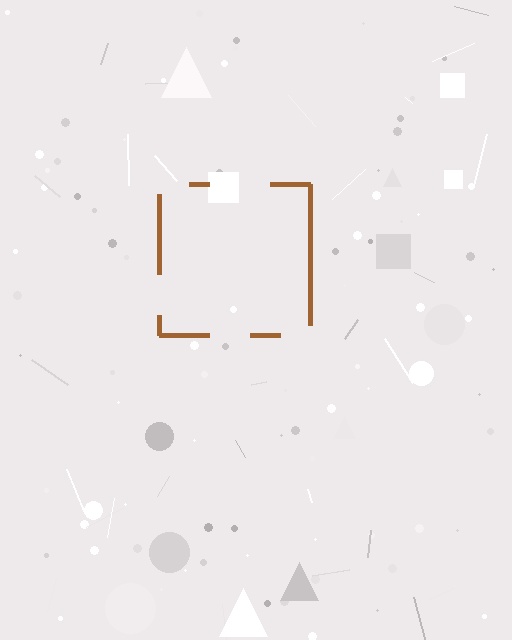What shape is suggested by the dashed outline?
The dashed outline suggests a square.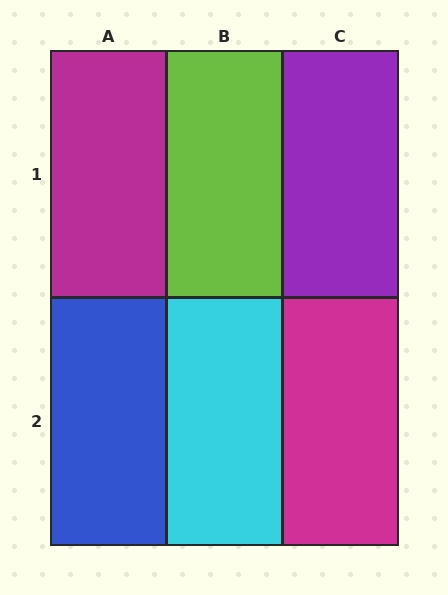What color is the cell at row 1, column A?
Magenta.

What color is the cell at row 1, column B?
Lime.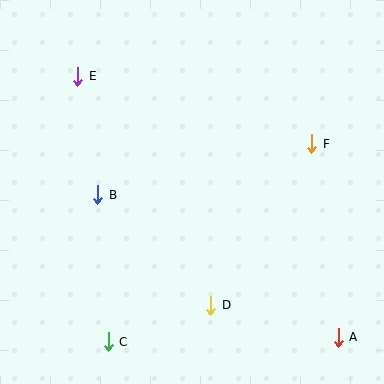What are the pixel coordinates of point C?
Point C is at (108, 342).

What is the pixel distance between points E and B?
The distance between E and B is 120 pixels.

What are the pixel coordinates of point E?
Point E is at (78, 76).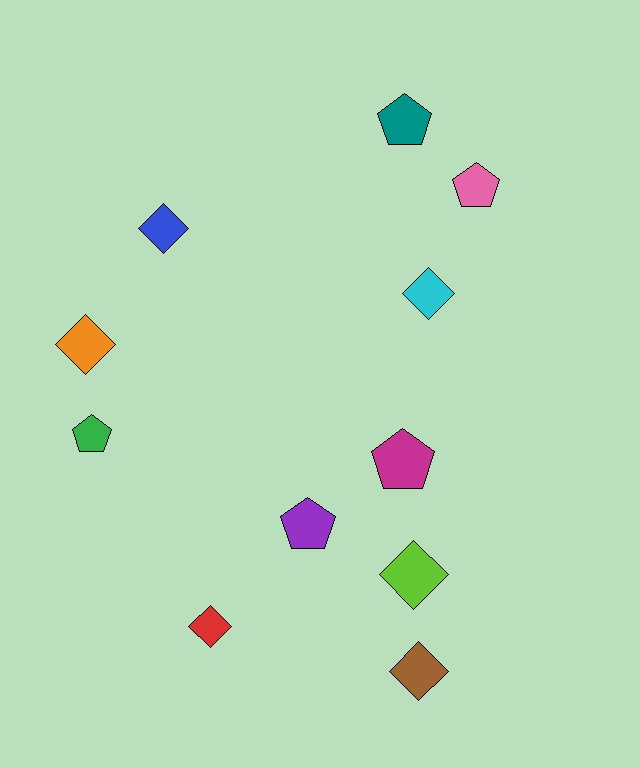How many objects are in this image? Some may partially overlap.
There are 11 objects.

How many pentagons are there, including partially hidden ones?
There are 5 pentagons.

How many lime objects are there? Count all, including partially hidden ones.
There is 1 lime object.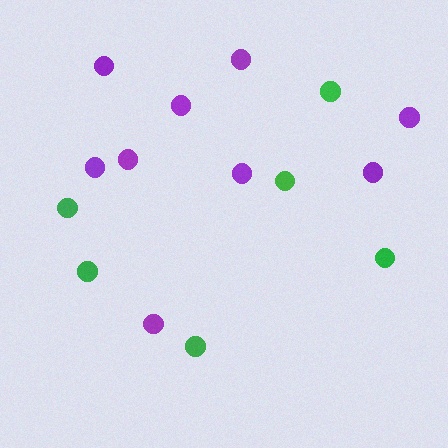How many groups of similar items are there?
There are 2 groups: one group of purple circles (9) and one group of green circles (6).